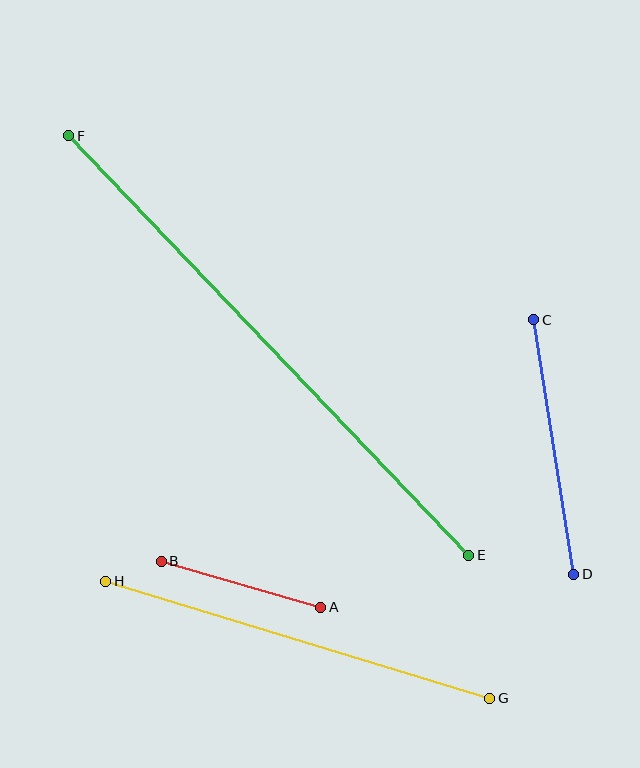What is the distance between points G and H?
The distance is approximately 402 pixels.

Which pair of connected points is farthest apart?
Points E and F are farthest apart.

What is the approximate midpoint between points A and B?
The midpoint is at approximately (241, 584) pixels.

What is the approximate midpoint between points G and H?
The midpoint is at approximately (298, 640) pixels.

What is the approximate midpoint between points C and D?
The midpoint is at approximately (554, 447) pixels.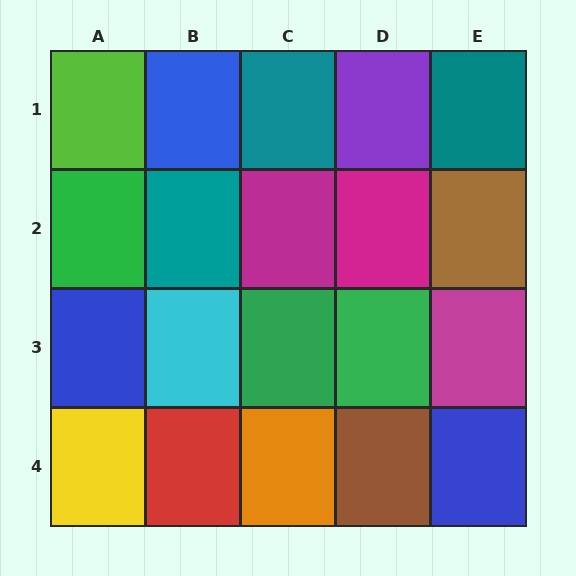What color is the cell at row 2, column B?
Teal.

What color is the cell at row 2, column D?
Magenta.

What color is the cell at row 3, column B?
Cyan.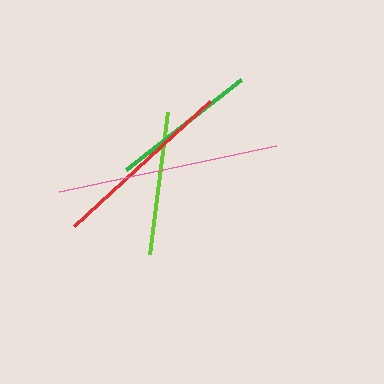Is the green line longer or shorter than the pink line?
The pink line is longer than the green line.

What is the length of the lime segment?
The lime segment is approximately 143 pixels long.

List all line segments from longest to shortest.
From longest to shortest: pink, red, green, lime.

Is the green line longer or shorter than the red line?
The red line is longer than the green line.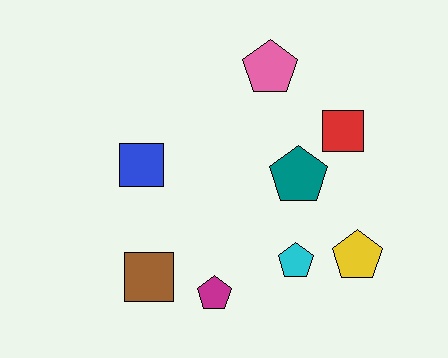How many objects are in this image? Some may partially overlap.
There are 8 objects.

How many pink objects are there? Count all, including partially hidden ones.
There is 1 pink object.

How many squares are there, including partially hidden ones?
There are 3 squares.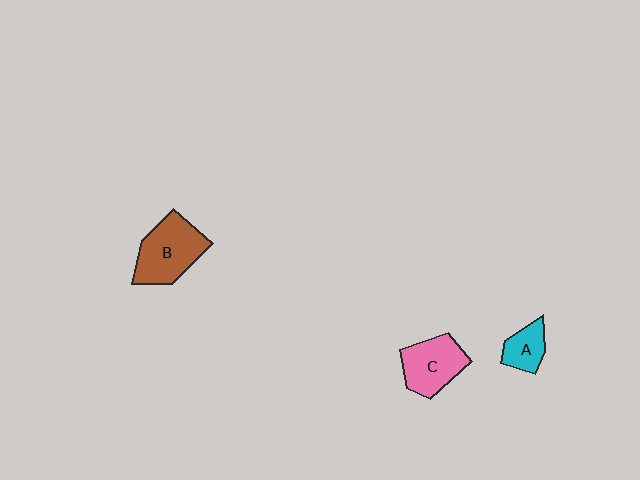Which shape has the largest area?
Shape B (brown).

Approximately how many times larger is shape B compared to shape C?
Approximately 1.2 times.